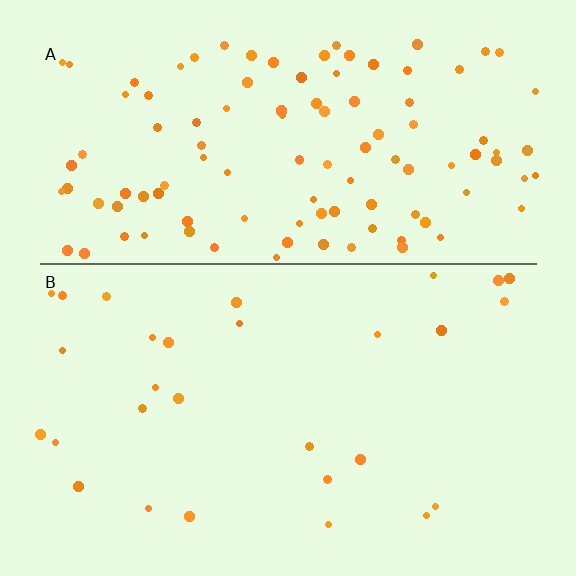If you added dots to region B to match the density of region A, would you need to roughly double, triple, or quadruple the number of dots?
Approximately quadruple.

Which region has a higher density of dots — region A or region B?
A (the top).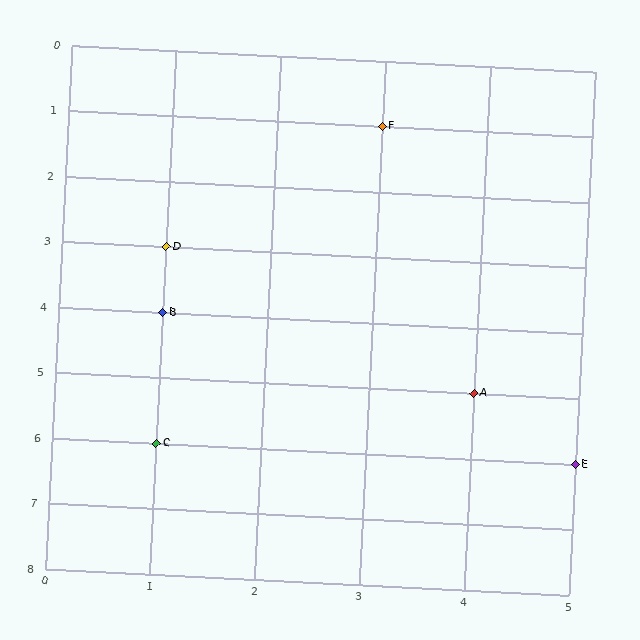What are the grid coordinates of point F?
Point F is at grid coordinates (3, 1).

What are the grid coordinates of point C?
Point C is at grid coordinates (1, 6).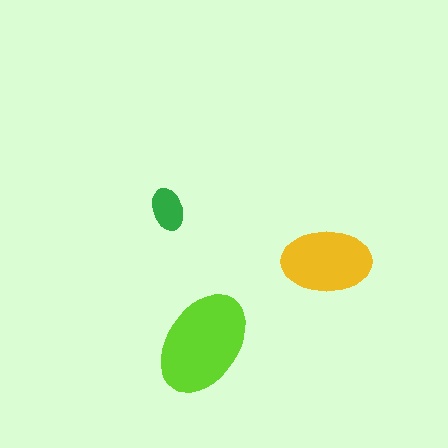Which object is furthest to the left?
The green ellipse is leftmost.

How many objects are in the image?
There are 3 objects in the image.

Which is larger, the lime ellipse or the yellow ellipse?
The lime one.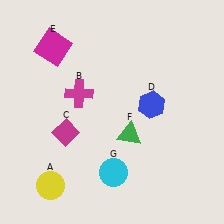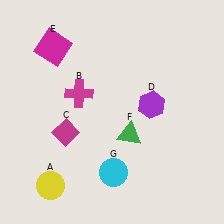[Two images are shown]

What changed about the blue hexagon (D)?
In Image 1, D is blue. In Image 2, it changed to purple.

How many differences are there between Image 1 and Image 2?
There is 1 difference between the two images.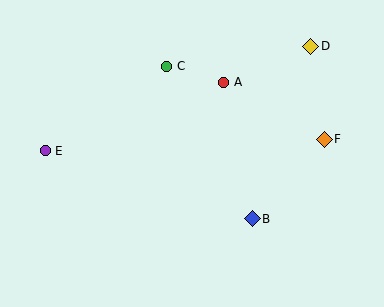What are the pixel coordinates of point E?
Point E is at (45, 150).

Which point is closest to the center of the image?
Point A at (224, 83) is closest to the center.